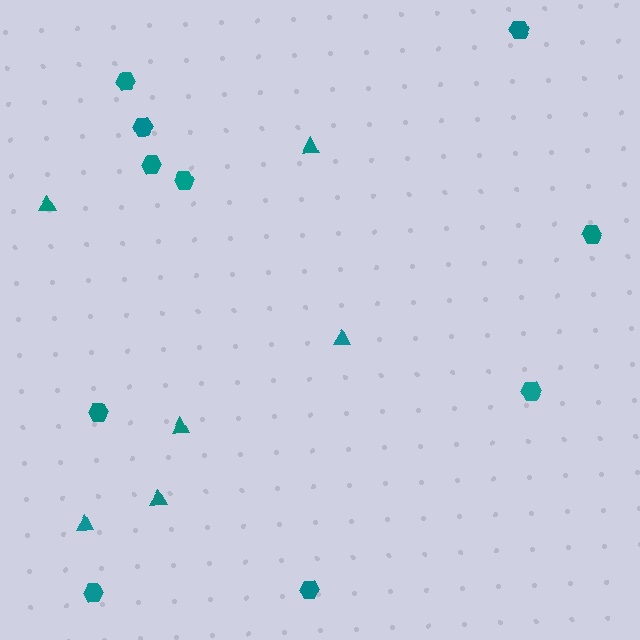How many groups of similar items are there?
There are 2 groups: one group of hexagons (10) and one group of triangles (6).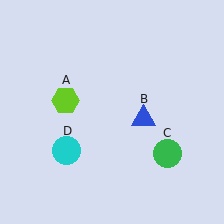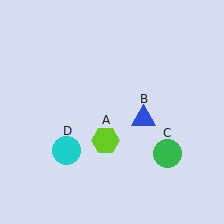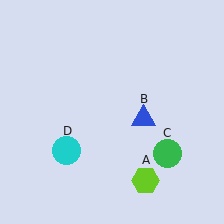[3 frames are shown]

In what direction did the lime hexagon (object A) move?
The lime hexagon (object A) moved down and to the right.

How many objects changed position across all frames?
1 object changed position: lime hexagon (object A).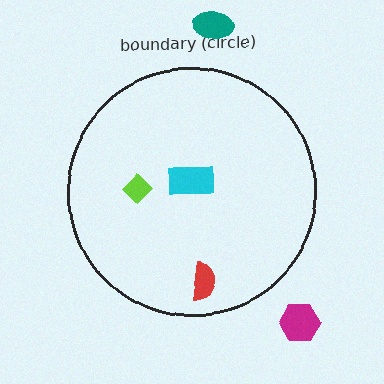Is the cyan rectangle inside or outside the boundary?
Inside.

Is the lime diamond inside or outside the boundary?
Inside.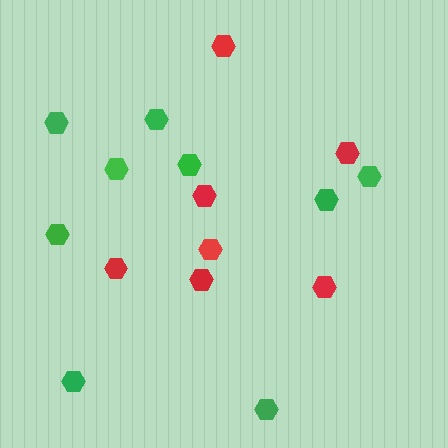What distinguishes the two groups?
There are 2 groups: one group of green hexagons (9) and one group of red hexagons (7).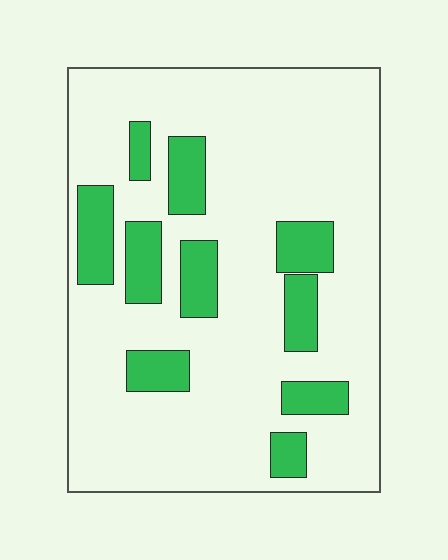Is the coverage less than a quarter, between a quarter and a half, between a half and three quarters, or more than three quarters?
Less than a quarter.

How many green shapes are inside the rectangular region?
10.